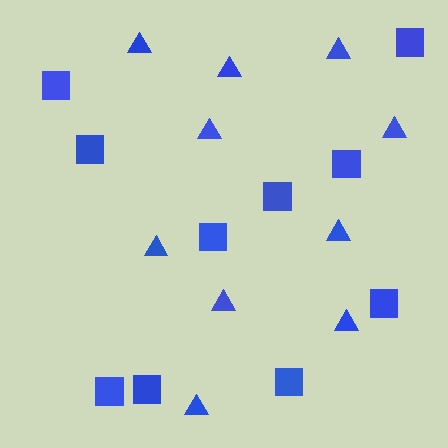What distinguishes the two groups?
There are 2 groups: one group of squares (10) and one group of triangles (10).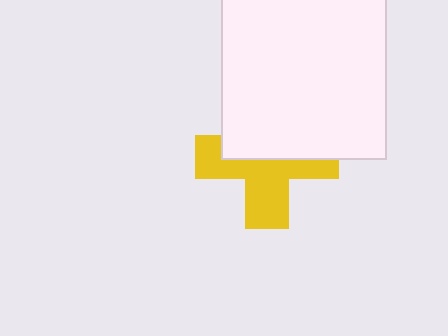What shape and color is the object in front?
The object in front is a white square.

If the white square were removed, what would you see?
You would see the complete yellow cross.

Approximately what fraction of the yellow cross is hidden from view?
Roughly 47% of the yellow cross is hidden behind the white square.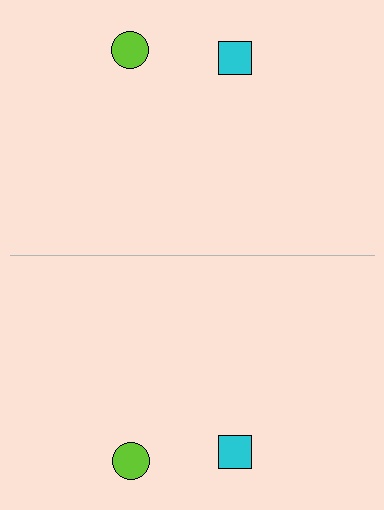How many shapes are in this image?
There are 4 shapes in this image.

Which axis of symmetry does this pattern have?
The pattern has a horizontal axis of symmetry running through the center of the image.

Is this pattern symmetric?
Yes, this pattern has bilateral (reflection) symmetry.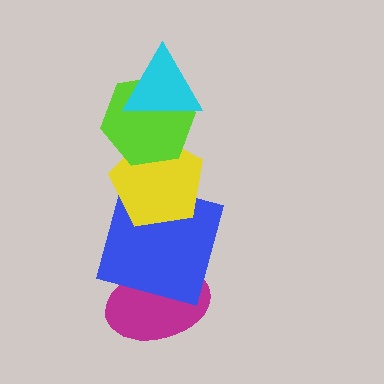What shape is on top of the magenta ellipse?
The blue square is on top of the magenta ellipse.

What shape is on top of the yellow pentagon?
The lime hexagon is on top of the yellow pentagon.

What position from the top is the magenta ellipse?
The magenta ellipse is 5th from the top.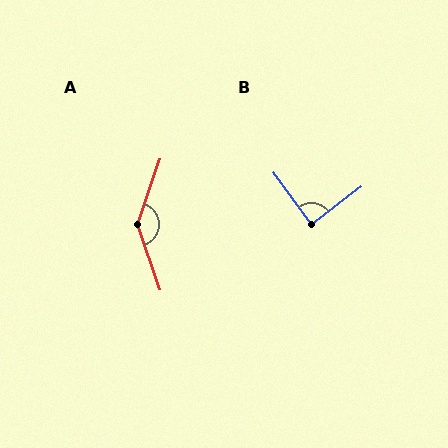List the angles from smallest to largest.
B (89°), A (142°).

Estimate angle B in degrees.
Approximately 89 degrees.